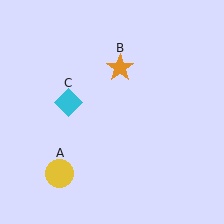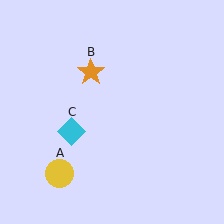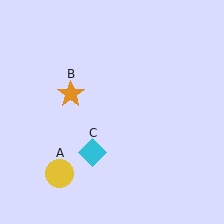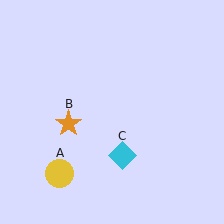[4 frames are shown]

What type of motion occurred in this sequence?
The orange star (object B), cyan diamond (object C) rotated counterclockwise around the center of the scene.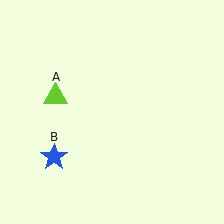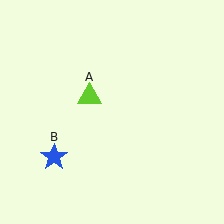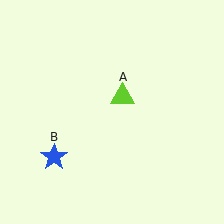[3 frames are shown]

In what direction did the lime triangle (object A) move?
The lime triangle (object A) moved right.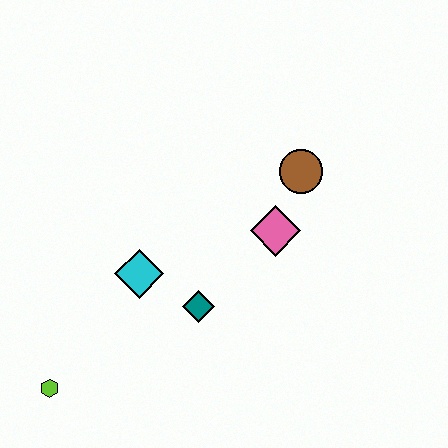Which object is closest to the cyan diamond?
The teal diamond is closest to the cyan diamond.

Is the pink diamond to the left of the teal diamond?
No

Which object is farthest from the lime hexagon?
The brown circle is farthest from the lime hexagon.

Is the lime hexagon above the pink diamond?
No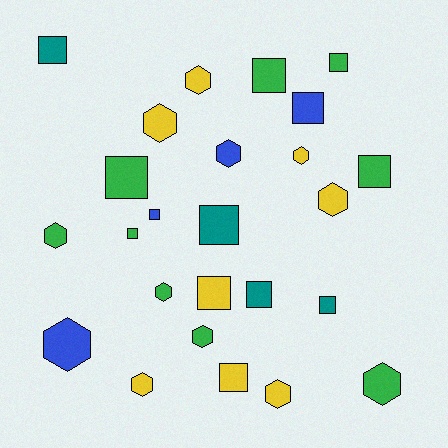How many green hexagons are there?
There are 4 green hexagons.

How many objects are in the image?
There are 25 objects.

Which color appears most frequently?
Green, with 9 objects.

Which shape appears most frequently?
Square, with 13 objects.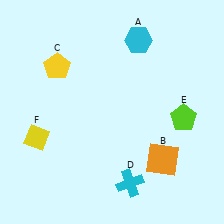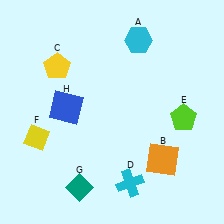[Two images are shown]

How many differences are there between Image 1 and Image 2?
There are 2 differences between the two images.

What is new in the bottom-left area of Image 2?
A teal diamond (G) was added in the bottom-left area of Image 2.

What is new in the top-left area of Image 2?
A blue square (H) was added in the top-left area of Image 2.